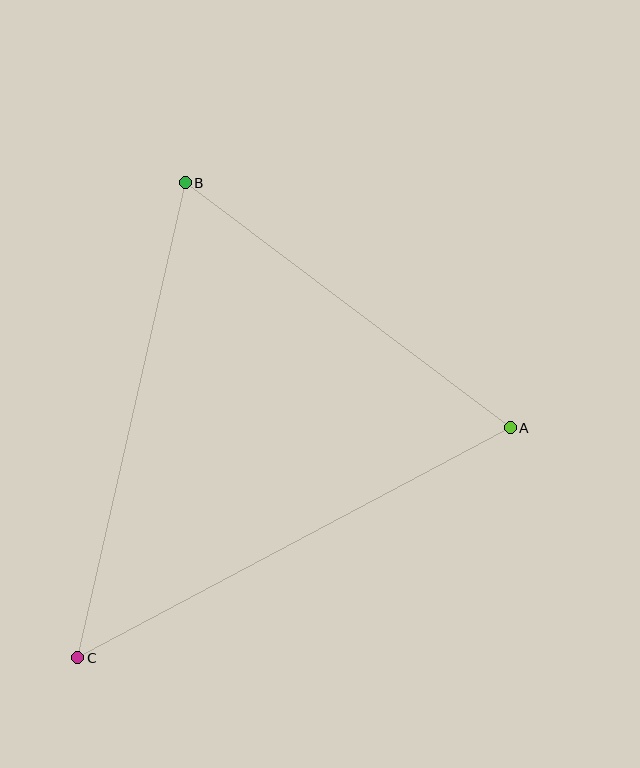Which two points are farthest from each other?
Points A and C are farthest from each other.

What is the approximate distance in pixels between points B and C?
The distance between B and C is approximately 487 pixels.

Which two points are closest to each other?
Points A and B are closest to each other.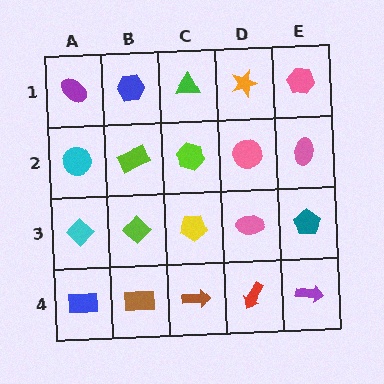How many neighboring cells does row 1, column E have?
2.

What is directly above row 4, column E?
A teal pentagon.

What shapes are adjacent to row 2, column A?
A purple ellipse (row 1, column A), a cyan diamond (row 3, column A), a lime rectangle (row 2, column B).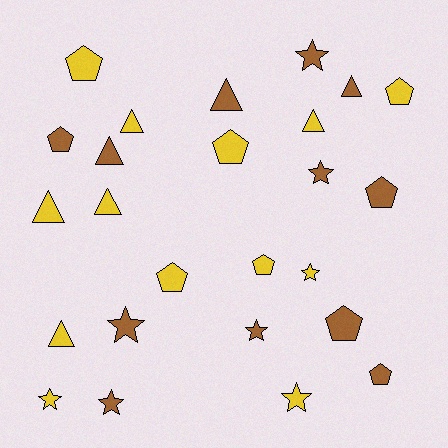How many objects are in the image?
There are 25 objects.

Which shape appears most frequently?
Pentagon, with 9 objects.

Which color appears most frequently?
Yellow, with 13 objects.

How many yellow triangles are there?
There are 5 yellow triangles.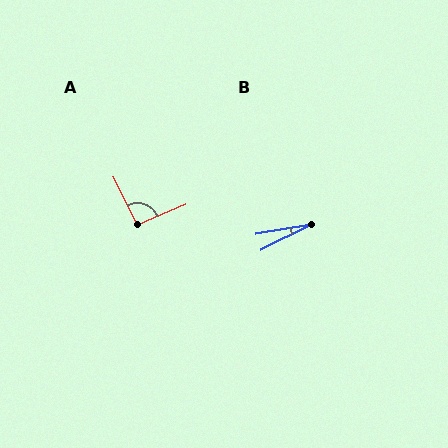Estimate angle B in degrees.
Approximately 18 degrees.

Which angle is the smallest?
B, at approximately 18 degrees.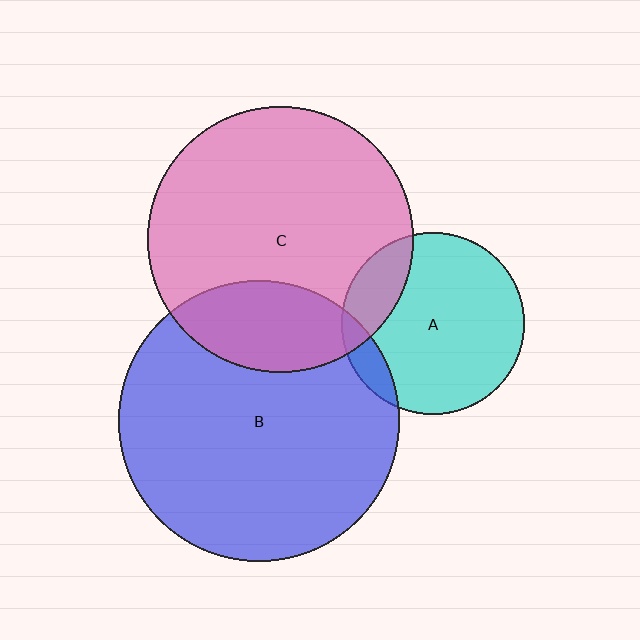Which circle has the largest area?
Circle B (blue).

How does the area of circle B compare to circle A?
Approximately 2.4 times.